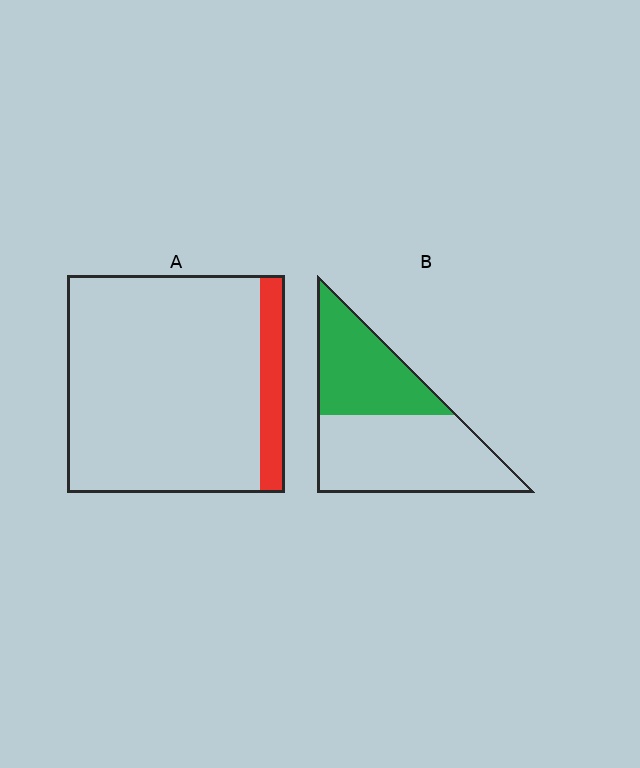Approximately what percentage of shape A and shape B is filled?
A is approximately 10% and B is approximately 40%.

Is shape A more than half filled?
No.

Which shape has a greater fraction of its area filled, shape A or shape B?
Shape B.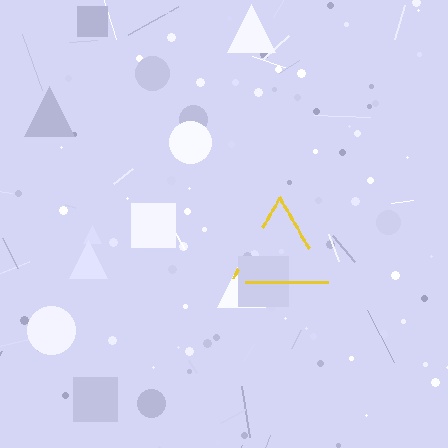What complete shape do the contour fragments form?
The contour fragments form a triangle.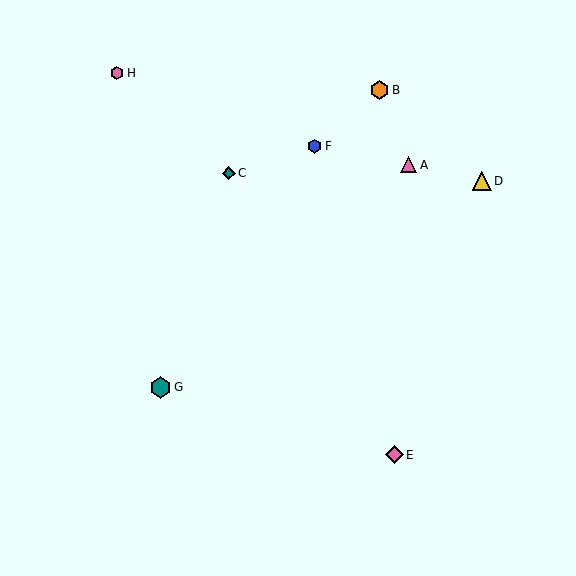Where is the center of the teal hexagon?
The center of the teal hexagon is at (161, 387).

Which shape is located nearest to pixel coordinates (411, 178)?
The pink triangle (labeled A) at (409, 165) is nearest to that location.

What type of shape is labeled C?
Shape C is a teal diamond.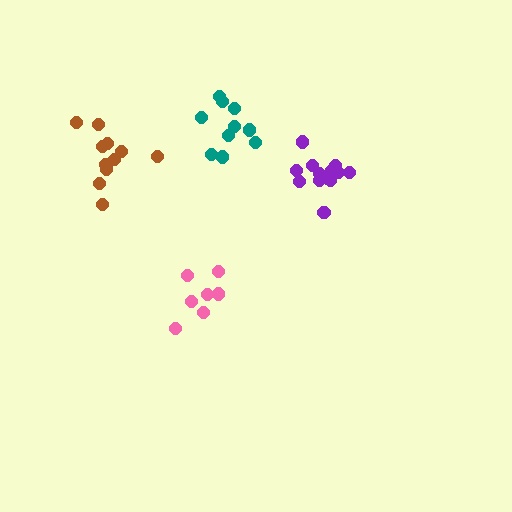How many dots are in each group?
Group 1: 7 dots, Group 2: 12 dots, Group 3: 10 dots, Group 4: 13 dots (42 total).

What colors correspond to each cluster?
The clusters are colored: pink, brown, teal, purple.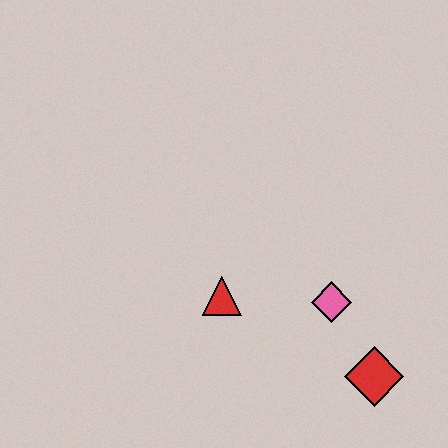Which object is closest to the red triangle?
The pink diamond is closest to the red triangle.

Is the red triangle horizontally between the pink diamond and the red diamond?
No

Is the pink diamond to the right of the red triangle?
Yes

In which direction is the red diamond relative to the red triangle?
The red diamond is to the right of the red triangle.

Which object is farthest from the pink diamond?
The red triangle is farthest from the pink diamond.